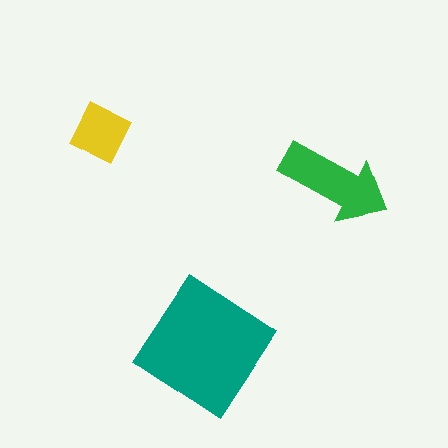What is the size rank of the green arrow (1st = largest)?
2nd.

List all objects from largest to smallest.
The teal diamond, the green arrow, the yellow diamond.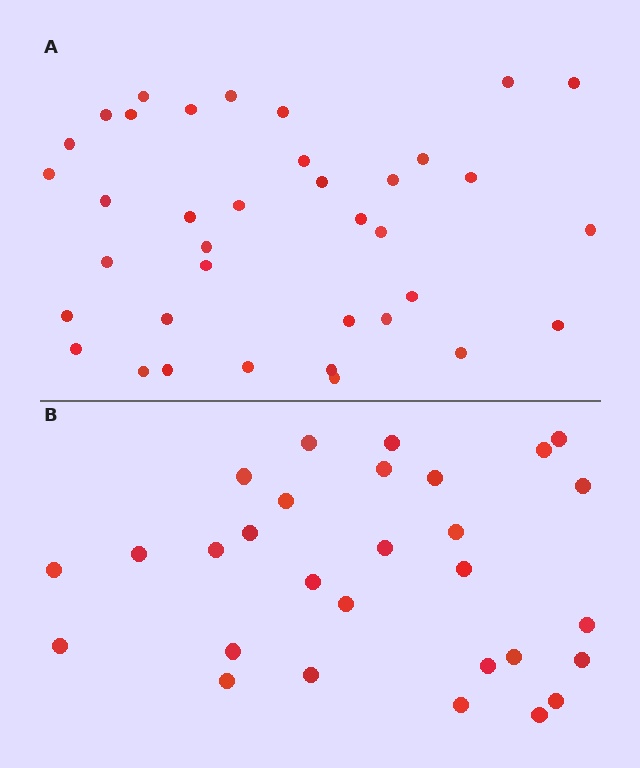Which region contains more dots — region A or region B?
Region A (the top region) has more dots.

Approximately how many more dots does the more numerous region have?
Region A has roughly 8 or so more dots than region B.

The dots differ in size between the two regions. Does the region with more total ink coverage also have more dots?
No. Region B has more total ink coverage because its dots are larger, but region A actually contains more individual dots. Total area can be misleading — the number of items is what matters here.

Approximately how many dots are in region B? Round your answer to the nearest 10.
About 30 dots. (The exact count is 29, which rounds to 30.)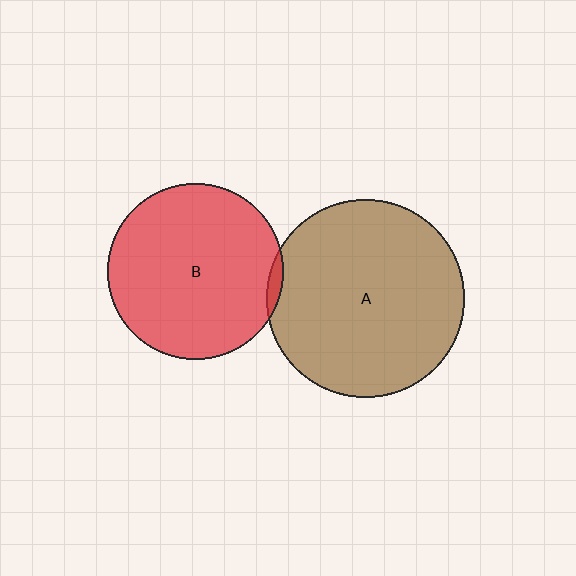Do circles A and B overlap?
Yes.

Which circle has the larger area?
Circle A (brown).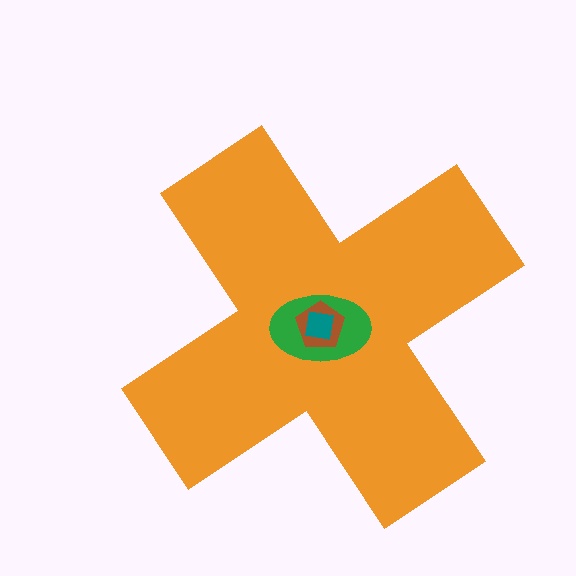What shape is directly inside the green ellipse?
The brown pentagon.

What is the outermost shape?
The orange cross.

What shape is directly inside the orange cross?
The green ellipse.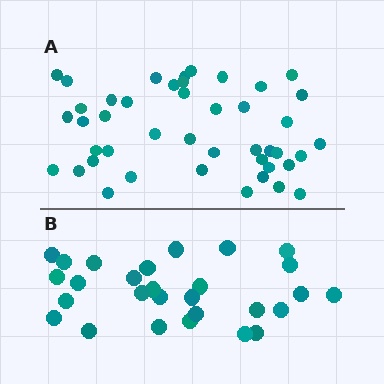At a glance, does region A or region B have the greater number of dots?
Region A (the top region) has more dots.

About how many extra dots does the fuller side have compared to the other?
Region A has approximately 15 more dots than region B.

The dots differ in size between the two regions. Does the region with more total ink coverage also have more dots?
No. Region B has more total ink coverage because its dots are larger, but region A actually contains more individual dots. Total area can be misleading — the number of items is what matters here.